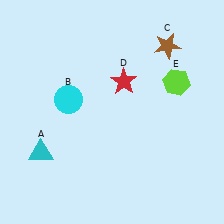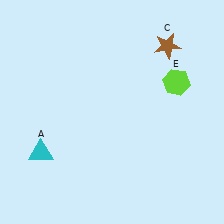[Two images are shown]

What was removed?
The red star (D), the cyan circle (B) were removed in Image 2.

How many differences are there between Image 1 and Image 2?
There are 2 differences between the two images.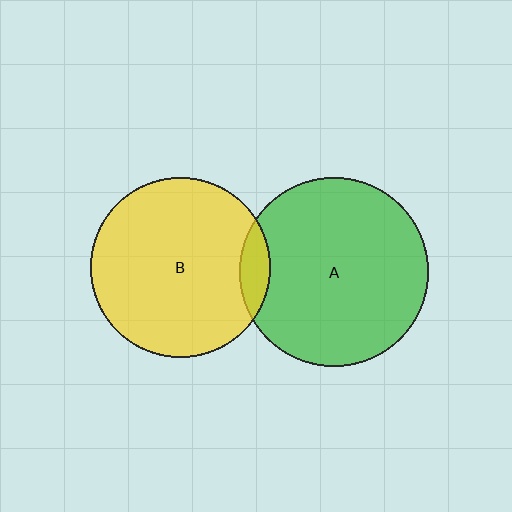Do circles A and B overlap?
Yes.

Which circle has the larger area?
Circle A (green).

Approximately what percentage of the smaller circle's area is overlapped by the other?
Approximately 10%.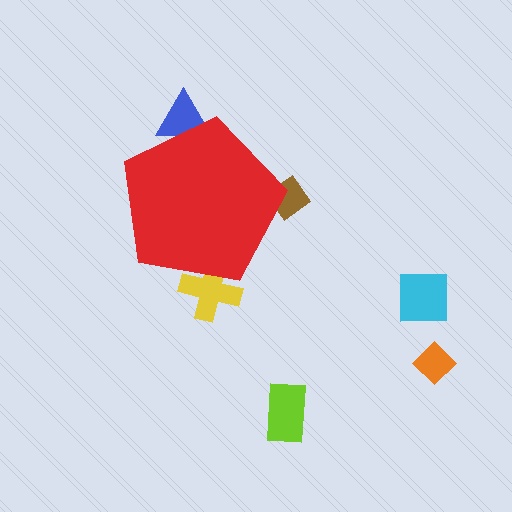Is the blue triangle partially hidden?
Yes, the blue triangle is partially hidden behind the red pentagon.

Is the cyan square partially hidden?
No, the cyan square is fully visible.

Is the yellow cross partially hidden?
Yes, the yellow cross is partially hidden behind the red pentagon.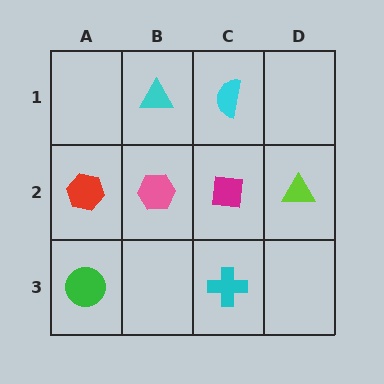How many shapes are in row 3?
2 shapes.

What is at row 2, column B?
A pink hexagon.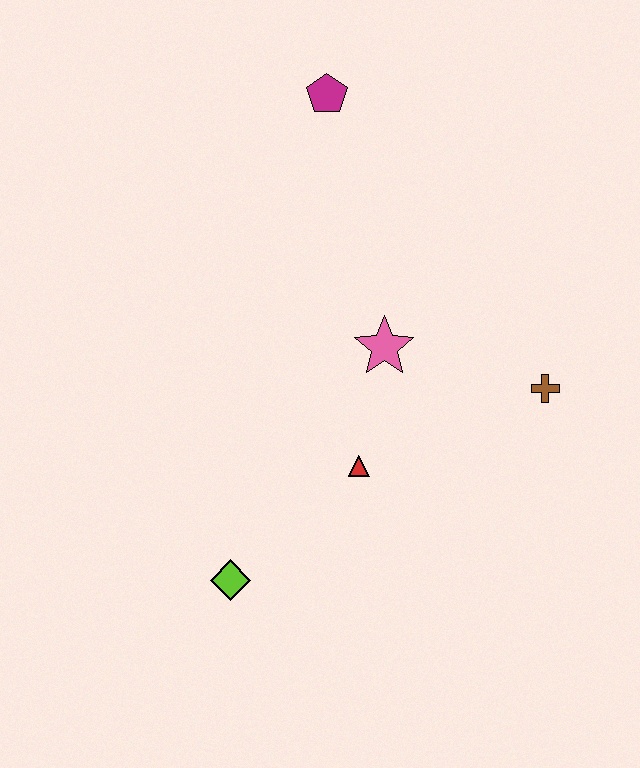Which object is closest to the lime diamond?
The red triangle is closest to the lime diamond.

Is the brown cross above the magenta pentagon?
No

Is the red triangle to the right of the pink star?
No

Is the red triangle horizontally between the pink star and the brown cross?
No